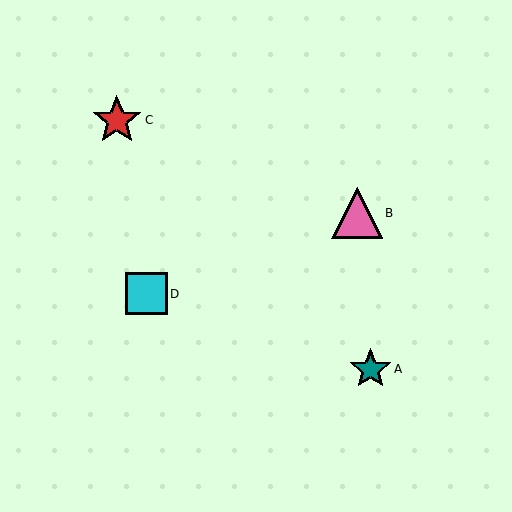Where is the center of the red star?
The center of the red star is at (117, 120).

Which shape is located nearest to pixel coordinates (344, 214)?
The pink triangle (labeled B) at (357, 213) is nearest to that location.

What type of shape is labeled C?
Shape C is a red star.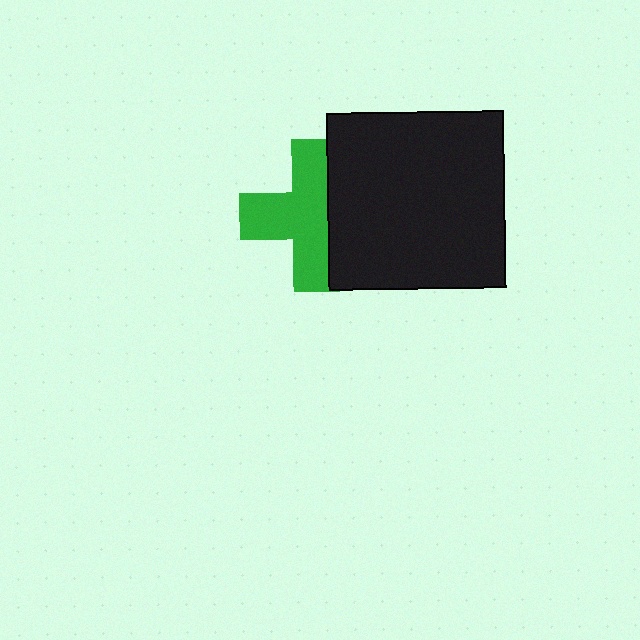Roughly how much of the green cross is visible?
Most of it is visible (roughly 66%).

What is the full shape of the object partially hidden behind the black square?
The partially hidden object is a green cross.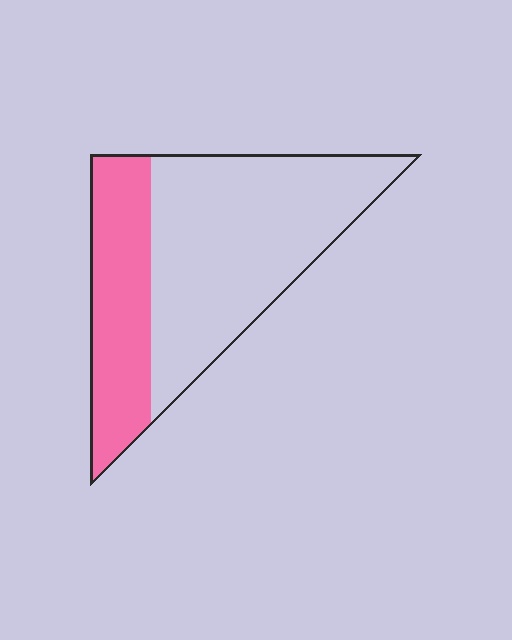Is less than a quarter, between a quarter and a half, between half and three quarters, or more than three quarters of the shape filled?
Between a quarter and a half.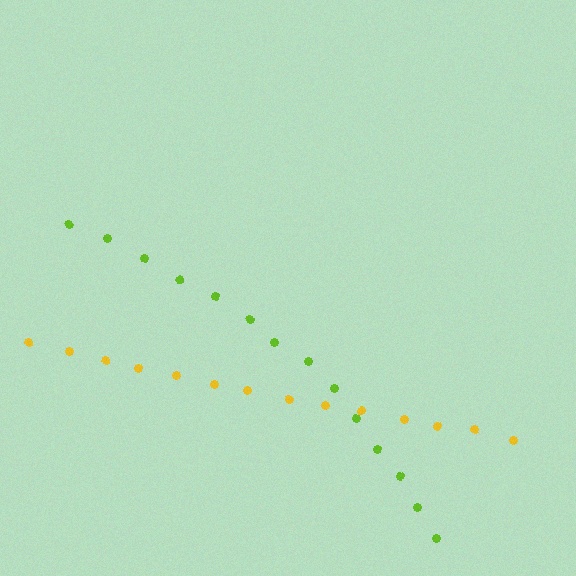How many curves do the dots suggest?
There are 2 distinct paths.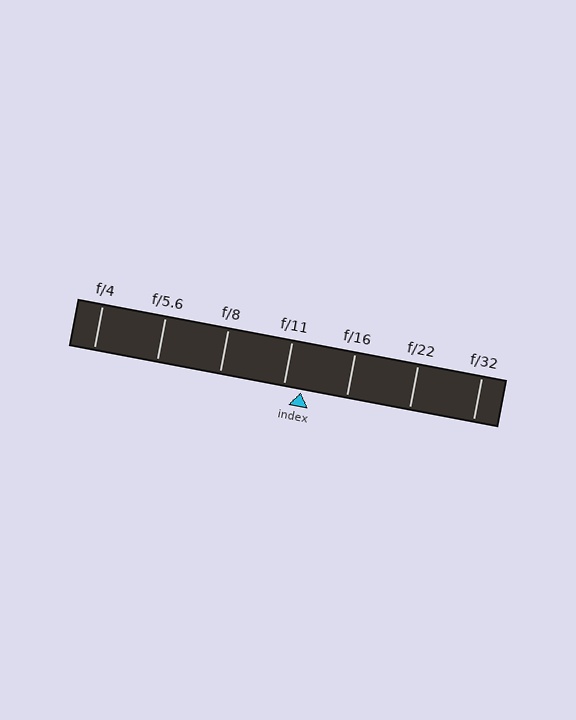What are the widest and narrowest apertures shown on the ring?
The widest aperture shown is f/4 and the narrowest is f/32.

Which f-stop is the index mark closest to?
The index mark is closest to f/11.